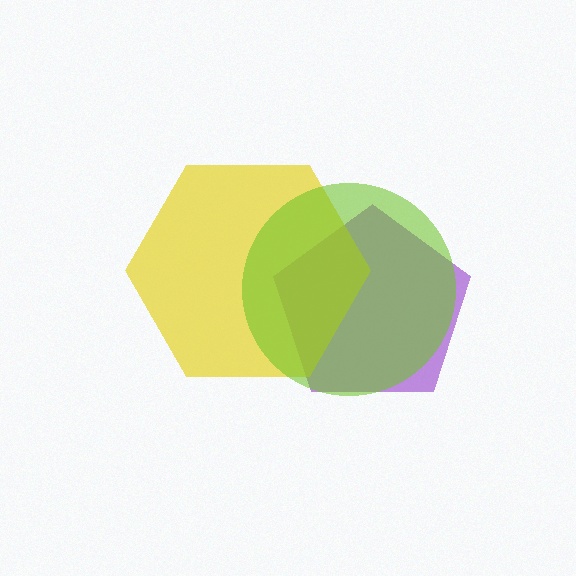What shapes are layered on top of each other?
The layered shapes are: a purple pentagon, a yellow hexagon, a lime circle.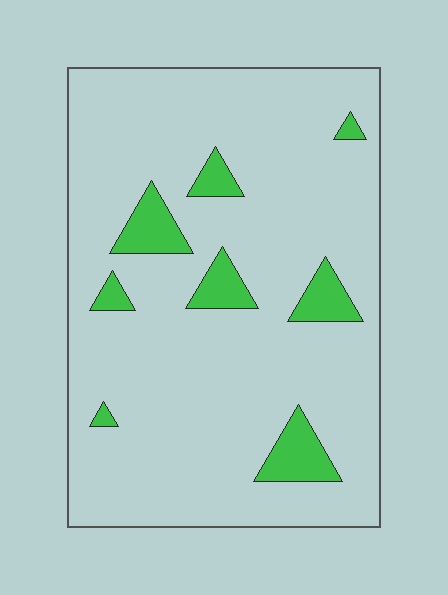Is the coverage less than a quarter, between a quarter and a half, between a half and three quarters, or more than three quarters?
Less than a quarter.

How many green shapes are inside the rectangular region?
8.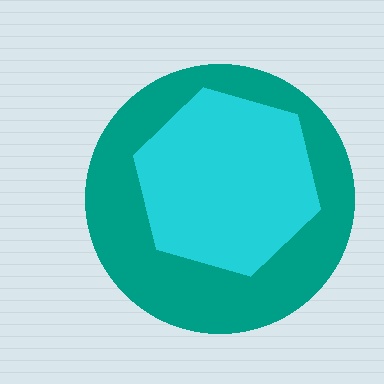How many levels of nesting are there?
2.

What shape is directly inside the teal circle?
The cyan hexagon.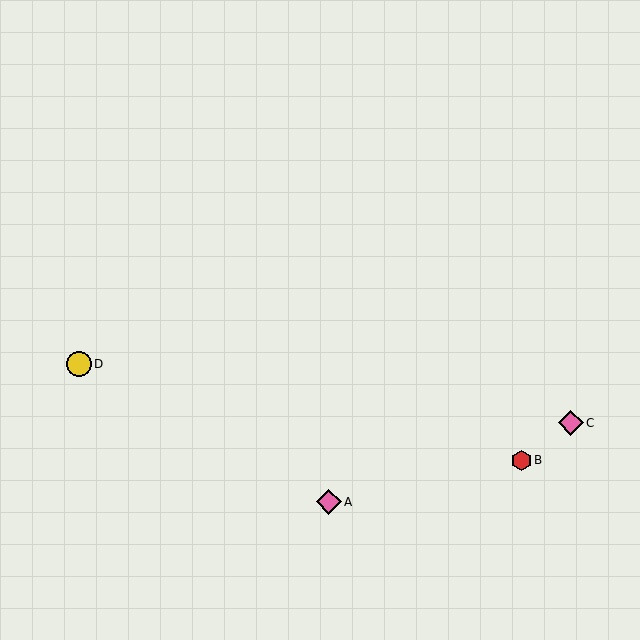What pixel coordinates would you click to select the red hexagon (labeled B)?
Click at (521, 460) to select the red hexagon B.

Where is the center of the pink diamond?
The center of the pink diamond is at (571, 423).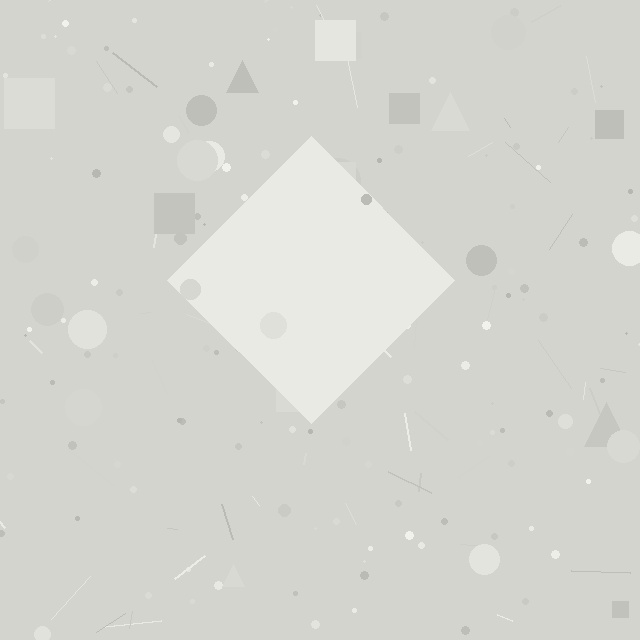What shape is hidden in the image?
A diamond is hidden in the image.